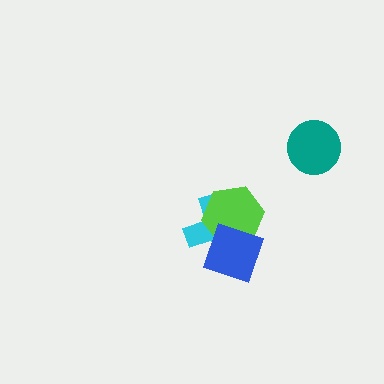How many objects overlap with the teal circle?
0 objects overlap with the teal circle.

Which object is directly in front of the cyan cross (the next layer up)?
The lime hexagon is directly in front of the cyan cross.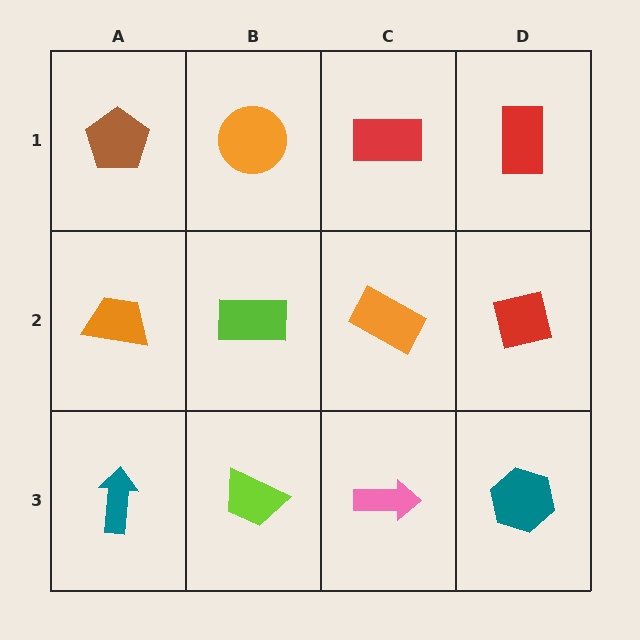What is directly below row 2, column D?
A teal hexagon.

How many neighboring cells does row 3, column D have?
2.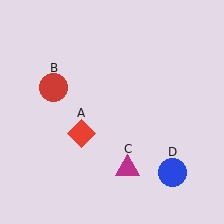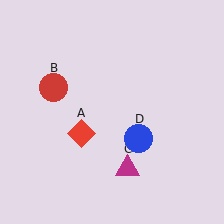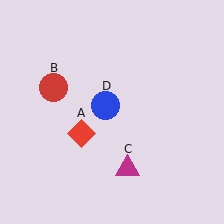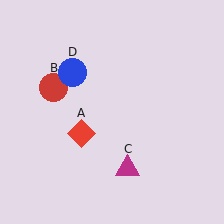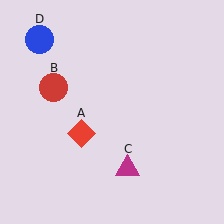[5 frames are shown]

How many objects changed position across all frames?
1 object changed position: blue circle (object D).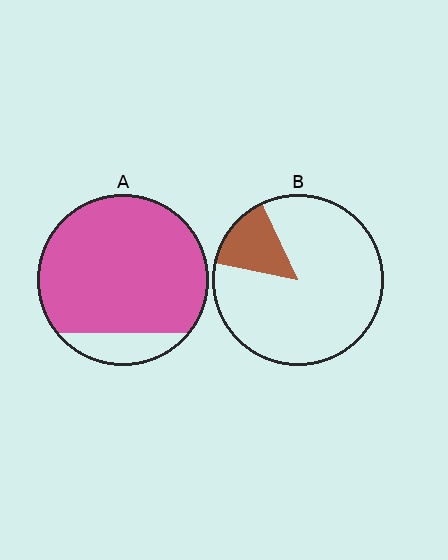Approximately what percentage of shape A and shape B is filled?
A is approximately 85% and B is approximately 15%.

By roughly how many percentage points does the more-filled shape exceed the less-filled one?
By roughly 70 percentage points (A over B).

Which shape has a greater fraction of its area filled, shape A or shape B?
Shape A.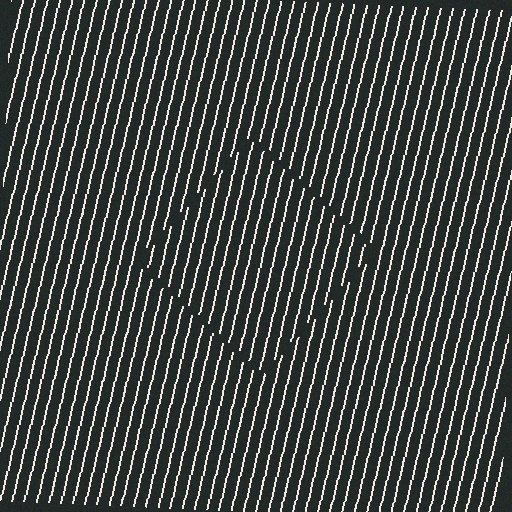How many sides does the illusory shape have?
4 sides — the line-ends trace a square.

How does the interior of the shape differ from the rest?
The interior of the shape contains the same grating, shifted by half a period — the contour is defined by the phase discontinuity where line-ends from the inner and outer gratings abut.